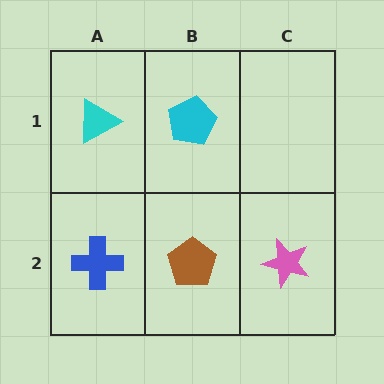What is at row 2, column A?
A blue cross.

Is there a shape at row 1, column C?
No, that cell is empty.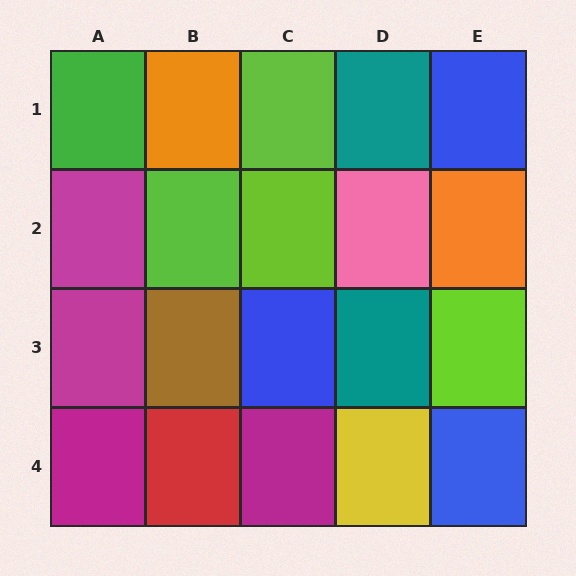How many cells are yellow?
1 cell is yellow.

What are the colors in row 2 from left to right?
Magenta, lime, lime, pink, orange.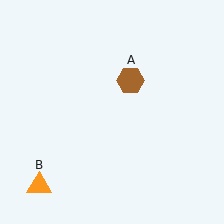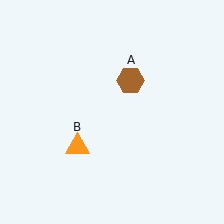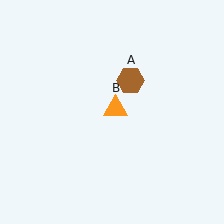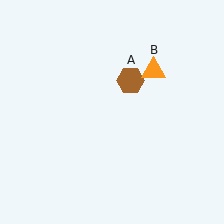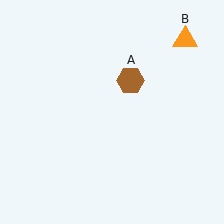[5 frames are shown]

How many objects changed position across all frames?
1 object changed position: orange triangle (object B).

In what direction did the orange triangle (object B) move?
The orange triangle (object B) moved up and to the right.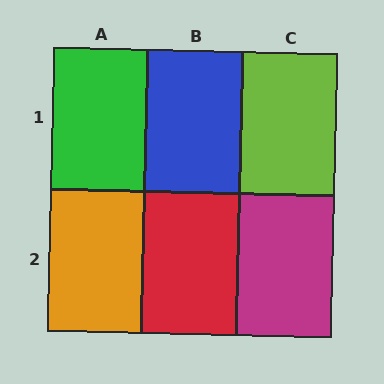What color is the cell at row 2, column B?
Red.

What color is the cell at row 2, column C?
Magenta.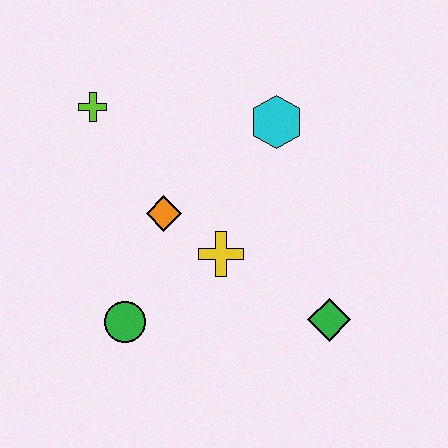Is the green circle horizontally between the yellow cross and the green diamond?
No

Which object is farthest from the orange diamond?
The green diamond is farthest from the orange diamond.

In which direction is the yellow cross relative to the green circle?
The yellow cross is to the right of the green circle.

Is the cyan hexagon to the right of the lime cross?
Yes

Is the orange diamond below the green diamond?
No